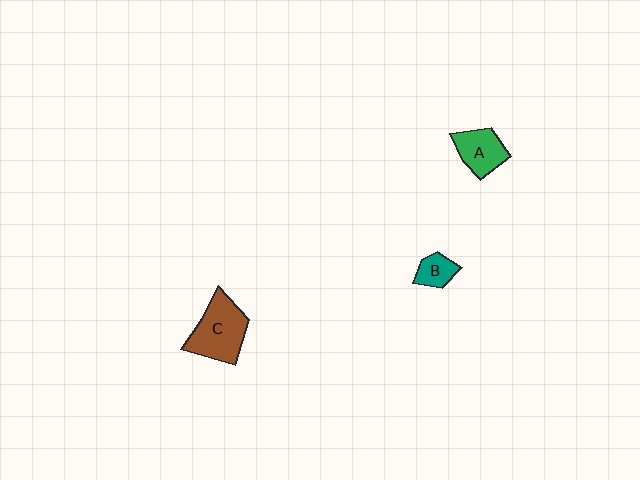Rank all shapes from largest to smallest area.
From largest to smallest: C (brown), A (green), B (teal).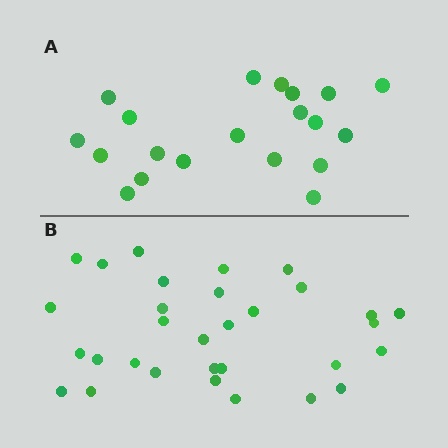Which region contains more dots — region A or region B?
Region B (the bottom region) has more dots.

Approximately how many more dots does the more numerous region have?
Region B has roughly 12 or so more dots than region A.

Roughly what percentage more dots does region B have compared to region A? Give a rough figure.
About 55% more.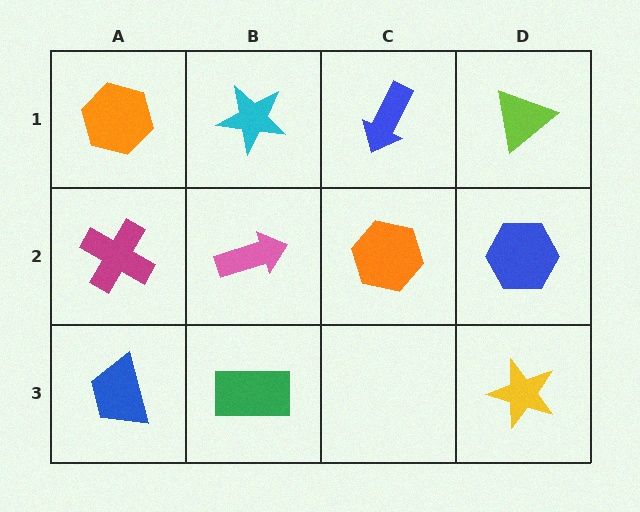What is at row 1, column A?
An orange hexagon.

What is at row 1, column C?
A blue arrow.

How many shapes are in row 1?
4 shapes.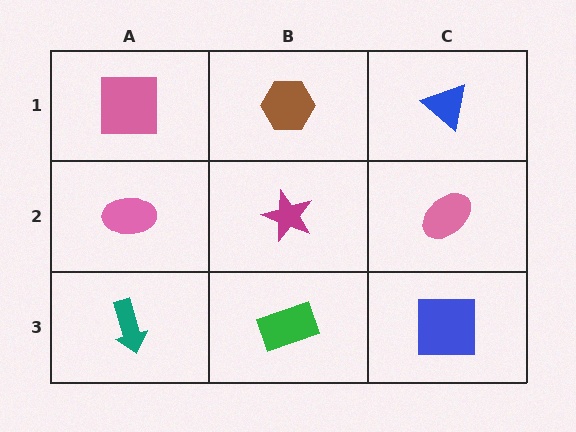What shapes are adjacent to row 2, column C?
A blue triangle (row 1, column C), a blue square (row 3, column C), a magenta star (row 2, column B).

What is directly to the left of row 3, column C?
A green rectangle.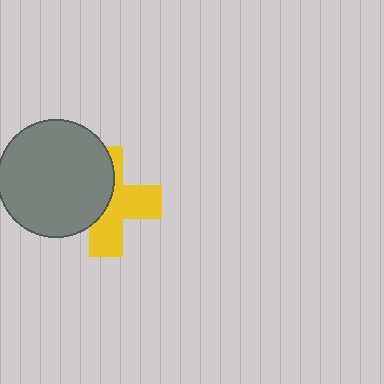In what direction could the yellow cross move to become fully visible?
The yellow cross could move right. That would shift it out from behind the gray circle entirely.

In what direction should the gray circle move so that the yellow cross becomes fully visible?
The gray circle should move left. That is the shortest direction to clear the overlap and leave the yellow cross fully visible.